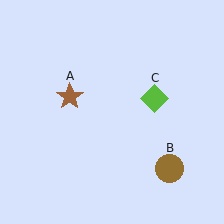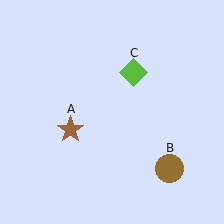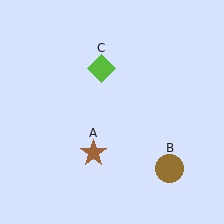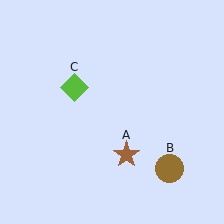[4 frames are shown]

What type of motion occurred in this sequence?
The brown star (object A), lime diamond (object C) rotated counterclockwise around the center of the scene.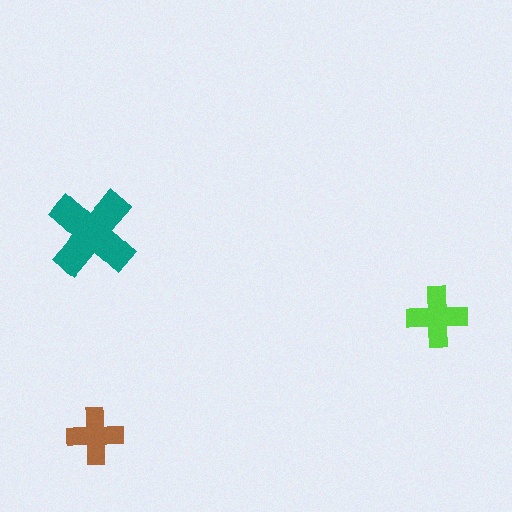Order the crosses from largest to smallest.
the teal one, the lime one, the brown one.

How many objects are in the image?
There are 3 objects in the image.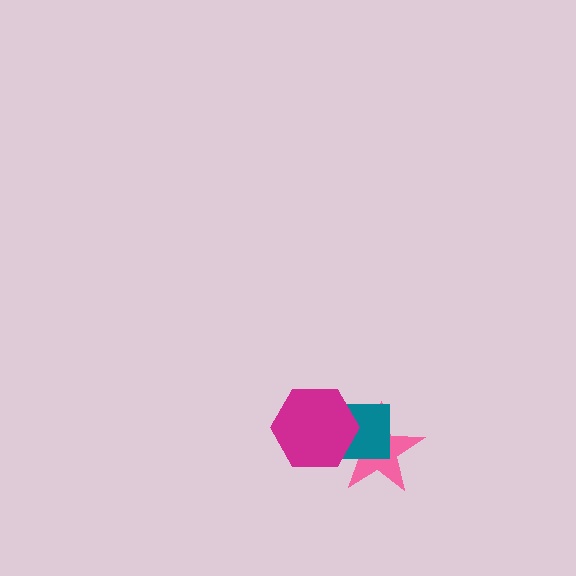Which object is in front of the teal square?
The magenta hexagon is in front of the teal square.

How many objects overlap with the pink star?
2 objects overlap with the pink star.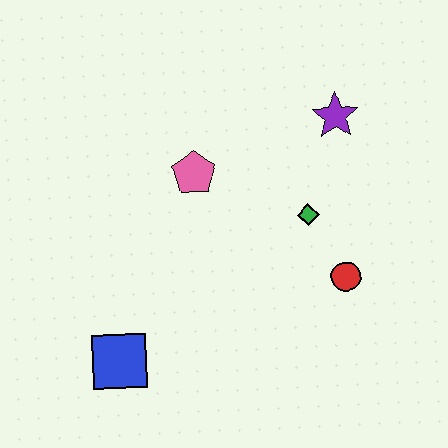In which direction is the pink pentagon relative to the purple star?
The pink pentagon is to the left of the purple star.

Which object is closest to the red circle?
The green diamond is closest to the red circle.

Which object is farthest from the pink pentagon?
The blue square is farthest from the pink pentagon.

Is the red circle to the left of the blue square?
No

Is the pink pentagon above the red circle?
Yes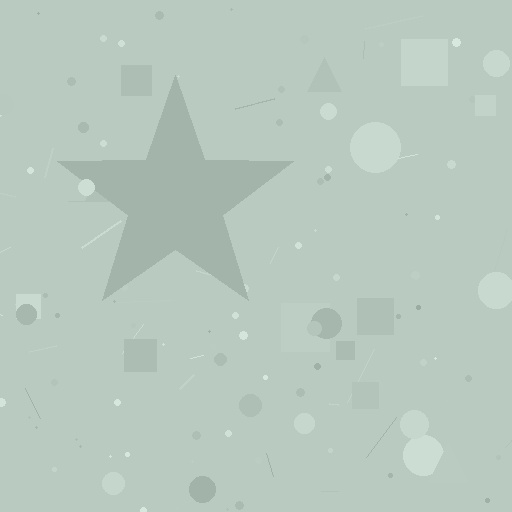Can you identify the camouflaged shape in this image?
The camouflaged shape is a star.